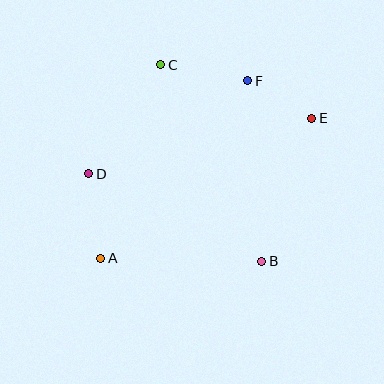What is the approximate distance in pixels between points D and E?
The distance between D and E is approximately 230 pixels.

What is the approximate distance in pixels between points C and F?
The distance between C and F is approximately 88 pixels.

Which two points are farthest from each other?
Points A and E are farthest from each other.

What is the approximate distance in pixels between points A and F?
The distance between A and F is approximately 231 pixels.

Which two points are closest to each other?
Points E and F are closest to each other.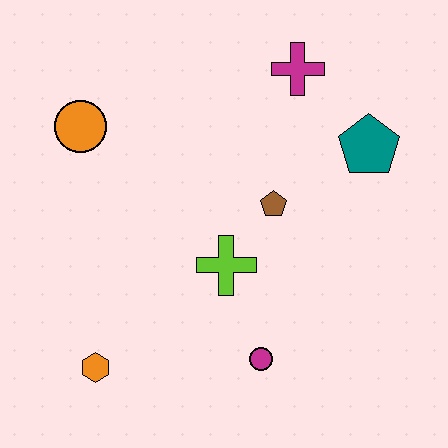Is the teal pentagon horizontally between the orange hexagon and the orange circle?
No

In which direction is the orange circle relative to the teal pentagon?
The orange circle is to the left of the teal pentagon.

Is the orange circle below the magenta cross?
Yes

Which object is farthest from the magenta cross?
The orange hexagon is farthest from the magenta cross.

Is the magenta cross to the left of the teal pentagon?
Yes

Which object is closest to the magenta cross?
The teal pentagon is closest to the magenta cross.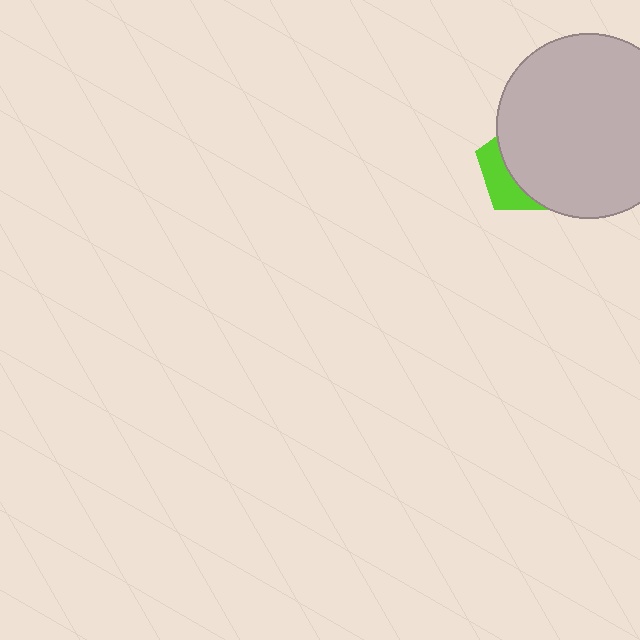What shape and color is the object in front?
The object in front is a light gray circle.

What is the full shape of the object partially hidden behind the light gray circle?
The partially hidden object is a lime pentagon.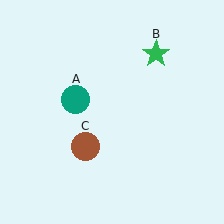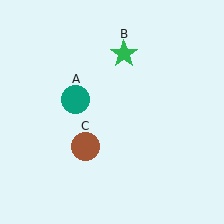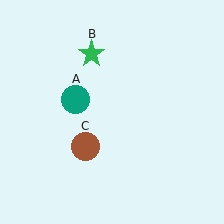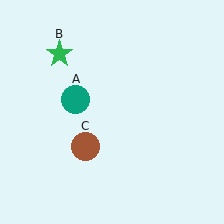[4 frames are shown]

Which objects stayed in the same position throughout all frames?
Teal circle (object A) and brown circle (object C) remained stationary.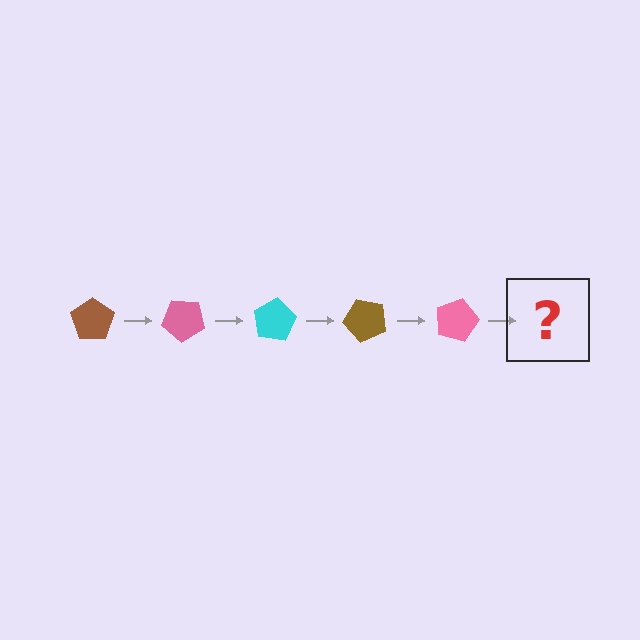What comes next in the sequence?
The next element should be a cyan pentagon, rotated 200 degrees from the start.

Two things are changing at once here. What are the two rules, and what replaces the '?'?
The two rules are that it rotates 40 degrees each step and the color cycles through brown, pink, and cyan. The '?' should be a cyan pentagon, rotated 200 degrees from the start.